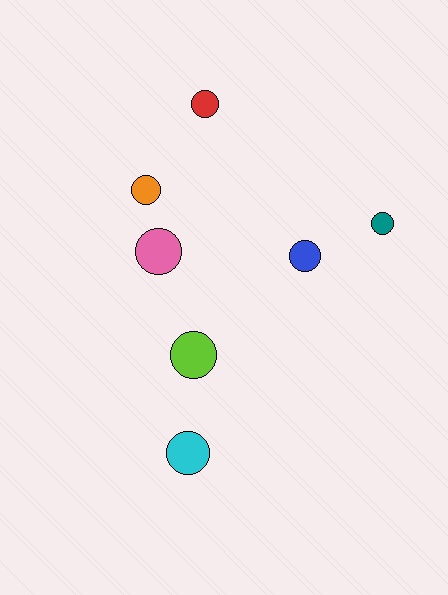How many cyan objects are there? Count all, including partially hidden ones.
There is 1 cyan object.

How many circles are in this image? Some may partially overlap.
There are 7 circles.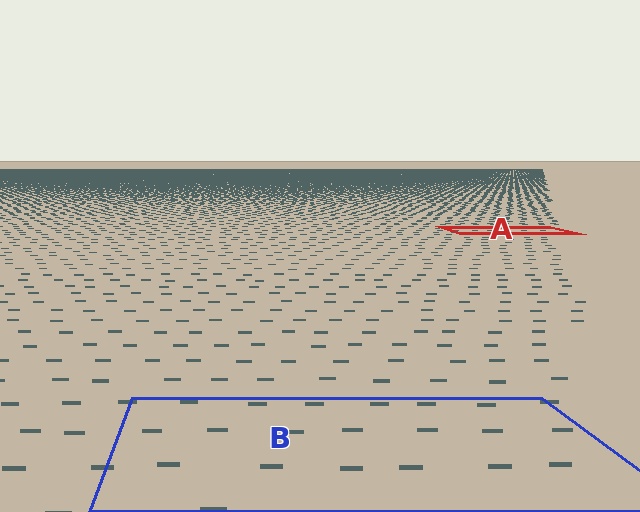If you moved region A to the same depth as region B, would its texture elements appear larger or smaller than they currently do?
They would appear larger. At a closer depth, the same texture elements are projected at a bigger on-screen size.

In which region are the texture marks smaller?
The texture marks are smaller in region A, because it is farther away.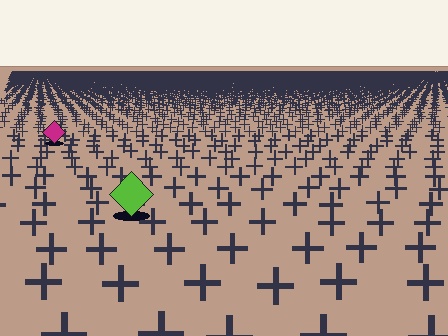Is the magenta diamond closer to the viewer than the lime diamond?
No. The lime diamond is closer — you can tell from the texture gradient: the ground texture is coarser near it.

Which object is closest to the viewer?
The lime diamond is closest. The texture marks near it are larger and more spread out.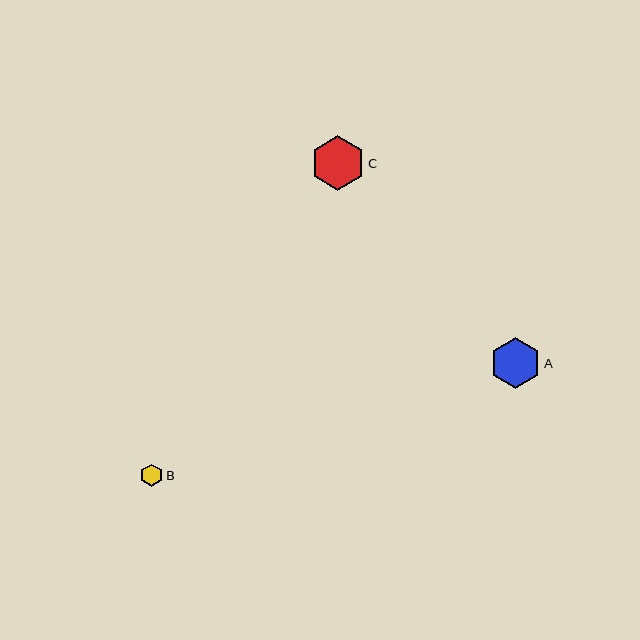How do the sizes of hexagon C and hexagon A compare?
Hexagon C and hexagon A are approximately the same size.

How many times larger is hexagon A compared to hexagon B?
Hexagon A is approximately 2.3 times the size of hexagon B.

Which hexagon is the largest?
Hexagon C is the largest with a size of approximately 55 pixels.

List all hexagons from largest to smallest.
From largest to smallest: C, A, B.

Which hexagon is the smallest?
Hexagon B is the smallest with a size of approximately 22 pixels.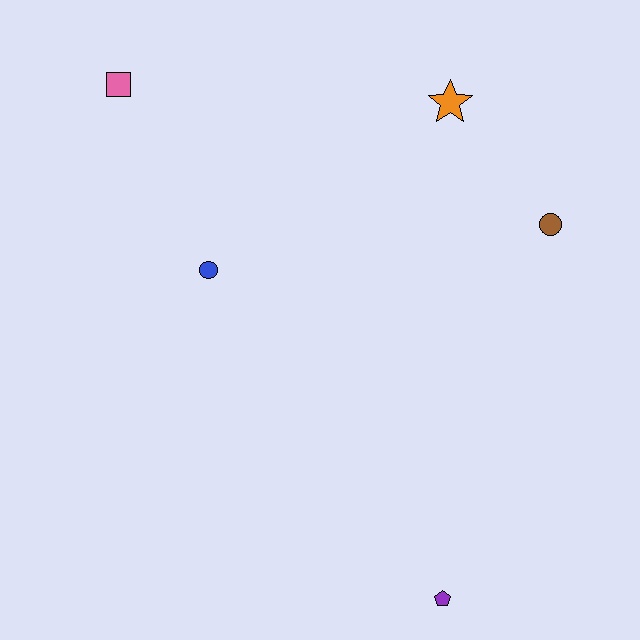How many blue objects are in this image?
There is 1 blue object.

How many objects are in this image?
There are 5 objects.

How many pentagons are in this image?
There is 1 pentagon.